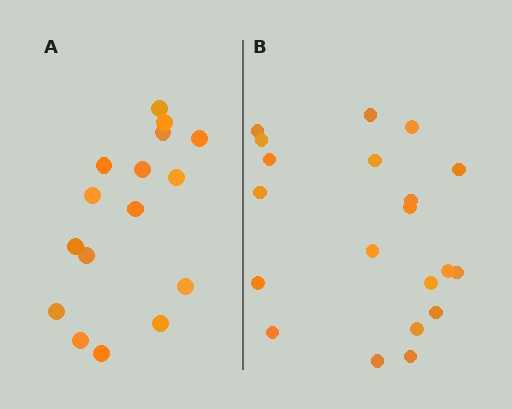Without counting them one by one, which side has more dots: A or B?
Region B (the right region) has more dots.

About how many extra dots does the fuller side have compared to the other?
Region B has about 4 more dots than region A.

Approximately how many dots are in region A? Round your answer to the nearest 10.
About 20 dots. (The exact count is 16, which rounds to 20.)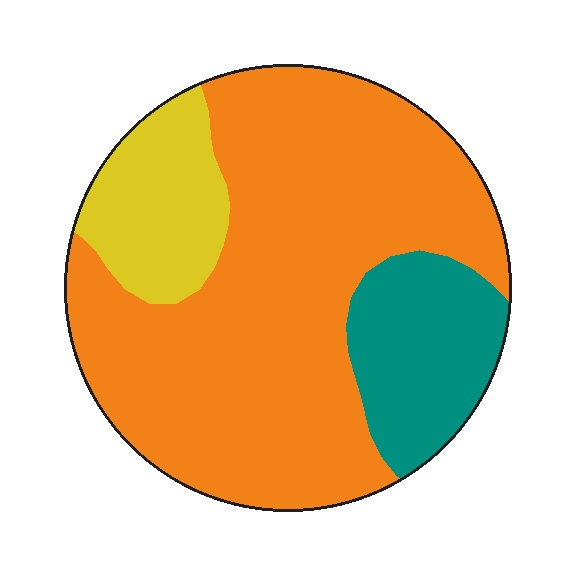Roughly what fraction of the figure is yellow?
Yellow covers 14% of the figure.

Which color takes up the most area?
Orange, at roughly 70%.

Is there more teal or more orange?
Orange.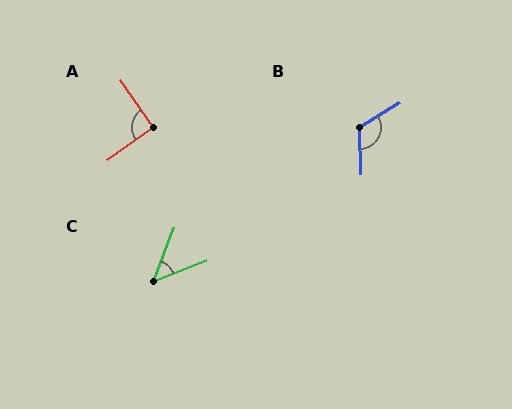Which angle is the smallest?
C, at approximately 48 degrees.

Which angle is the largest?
B, at approximately 120 degrees.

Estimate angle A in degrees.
Approximately 91 degrees.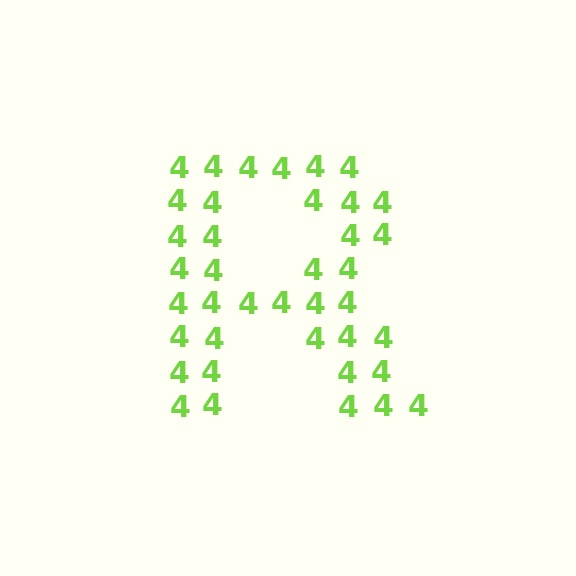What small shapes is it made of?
It is made of small digit 4's.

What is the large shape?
The large shape is the letter R.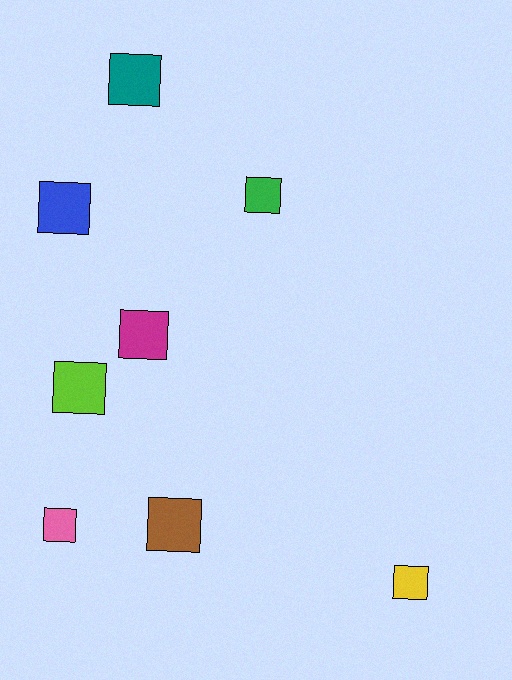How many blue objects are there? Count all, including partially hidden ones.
There is 1 blue object.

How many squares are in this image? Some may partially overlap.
There are 8 squares.